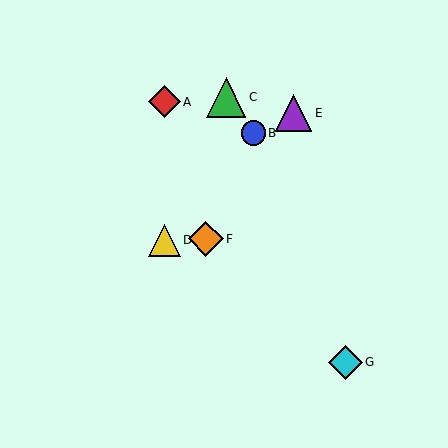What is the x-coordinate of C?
Object C is at x≈226.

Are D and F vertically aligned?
No, D is at x≈164 and F is at x≈206.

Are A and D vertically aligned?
Yes, both are at x≈164.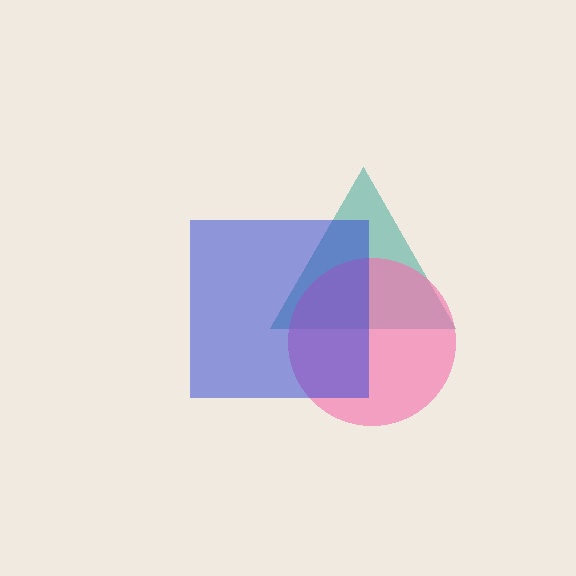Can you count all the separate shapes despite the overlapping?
Yes, there are 3 separate shapes.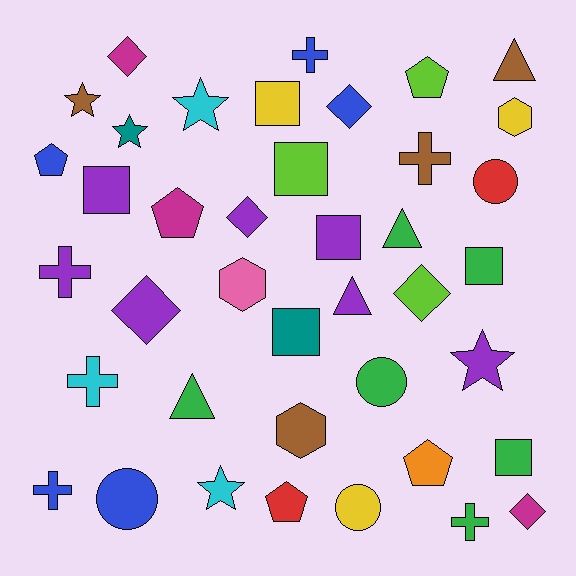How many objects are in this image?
There are 40 objects.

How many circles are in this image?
There are 4 circles.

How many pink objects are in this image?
There is 1 pink object.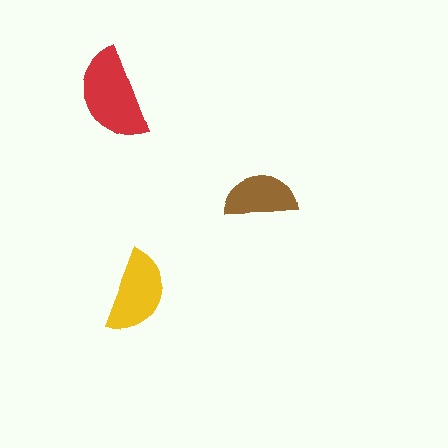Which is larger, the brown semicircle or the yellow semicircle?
The yellow one.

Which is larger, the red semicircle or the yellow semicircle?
The red one.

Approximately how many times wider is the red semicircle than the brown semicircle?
About 1.5 times wider.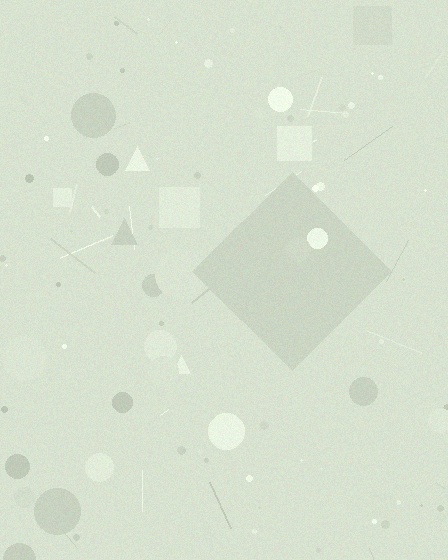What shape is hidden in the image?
A diamond is hidden in the image.